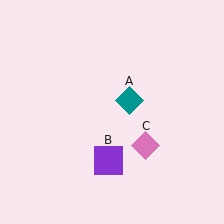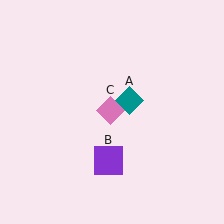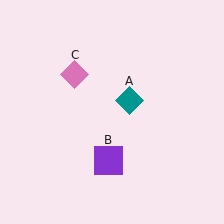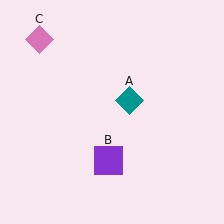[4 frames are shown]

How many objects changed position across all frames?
1 object changed position: pink diamond (object C).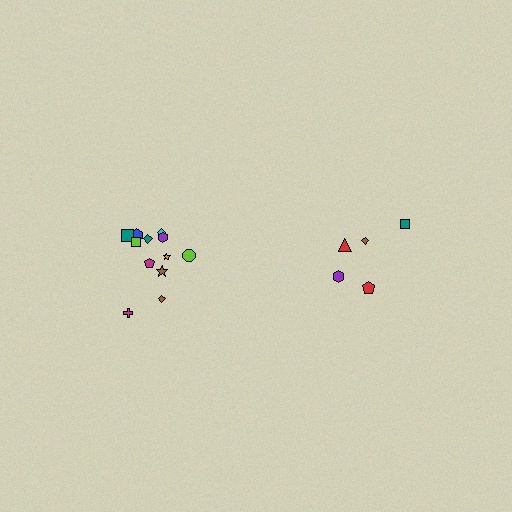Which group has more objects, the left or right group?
The left group.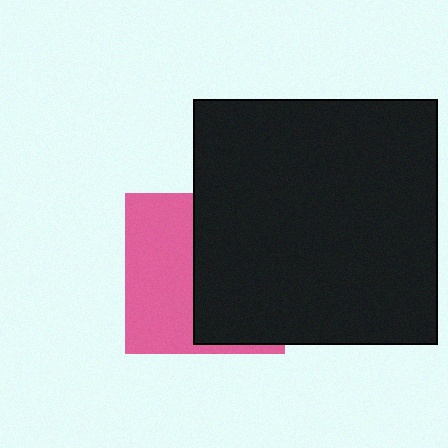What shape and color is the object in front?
The object in front is a black square.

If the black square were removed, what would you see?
You would see the complete pink square.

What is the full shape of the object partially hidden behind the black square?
The partially hidden object is a pink square.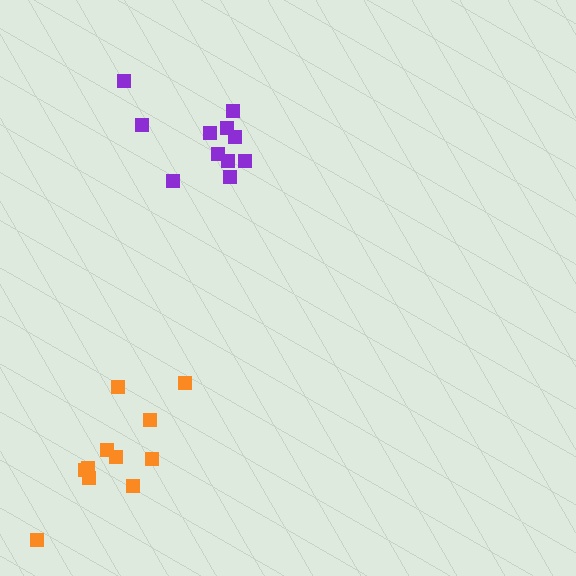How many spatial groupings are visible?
There are 2 spatial groupings.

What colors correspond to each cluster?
The clusters are colored: orange, purple.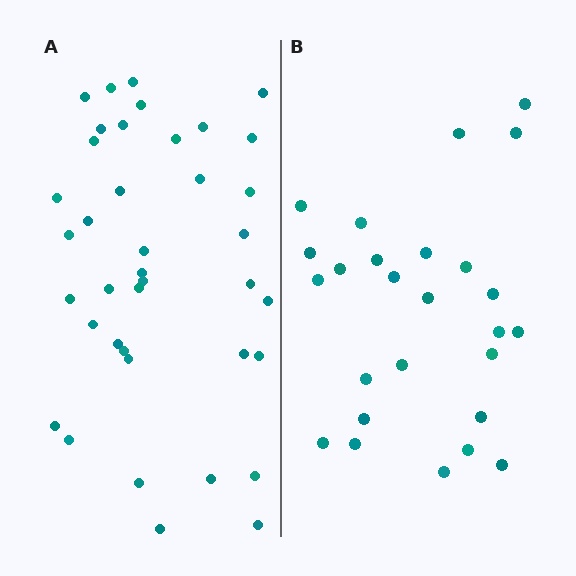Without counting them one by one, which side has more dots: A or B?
Region A (the left region) has more dots.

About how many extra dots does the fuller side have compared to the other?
Region A has approximately 15 more dots than region B.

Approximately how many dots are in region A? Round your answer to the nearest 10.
About 40 dots. (The exact count is 39, which rounds to 40.)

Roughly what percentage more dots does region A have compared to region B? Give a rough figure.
About 50% more.